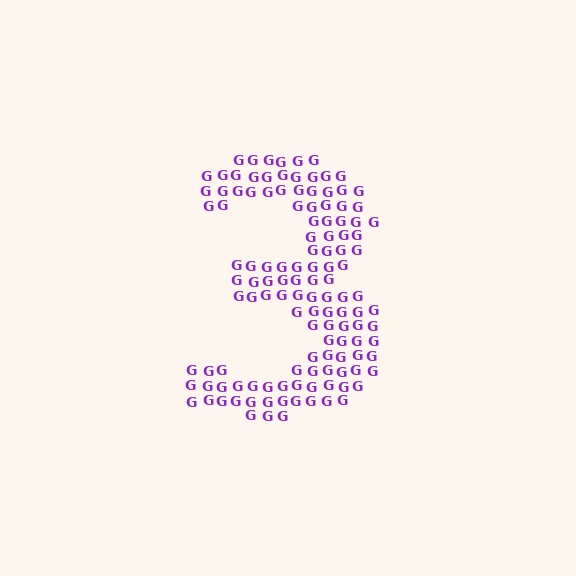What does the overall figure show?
The overall figure shows the digit 3.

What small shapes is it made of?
It is made of small letter G's.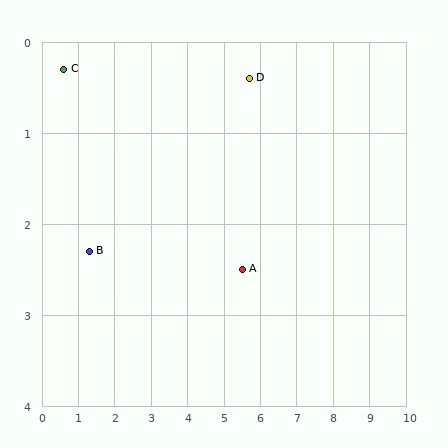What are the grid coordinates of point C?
Point C is at approximately (0.6, 0.3).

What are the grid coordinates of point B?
Point B is at approximately (1.3, 2.3).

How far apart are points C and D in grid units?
Points C and D are about 5.1 grid units apart.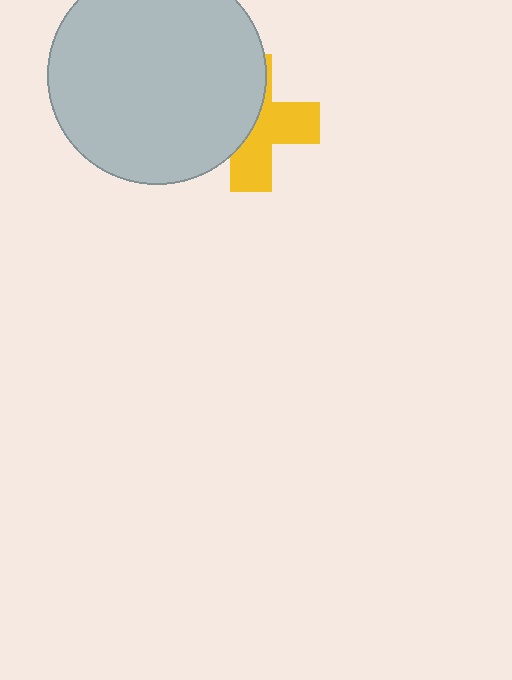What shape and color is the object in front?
The object in front is a light gray circle.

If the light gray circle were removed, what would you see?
You would see the complete yellow cross.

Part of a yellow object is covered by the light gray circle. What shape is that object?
It is a cross.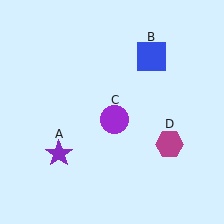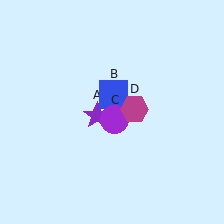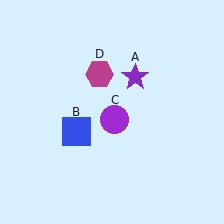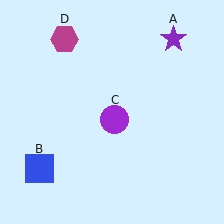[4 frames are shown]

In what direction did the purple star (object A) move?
The purple star (object A) moved up and to the right.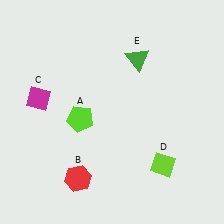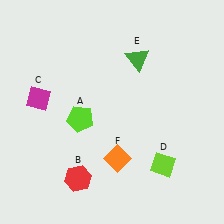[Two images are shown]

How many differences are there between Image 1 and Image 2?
There is 1 difference between the two images.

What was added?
An orange diamond (F) was added in Image 2.